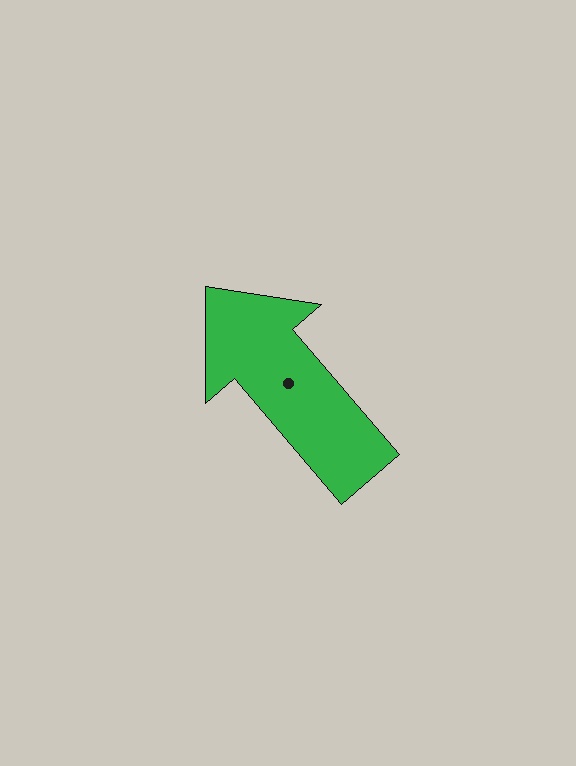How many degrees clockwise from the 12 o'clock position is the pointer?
Approximately 319 degrees.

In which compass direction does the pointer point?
Northwest.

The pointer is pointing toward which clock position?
Roughly 11 o'clock.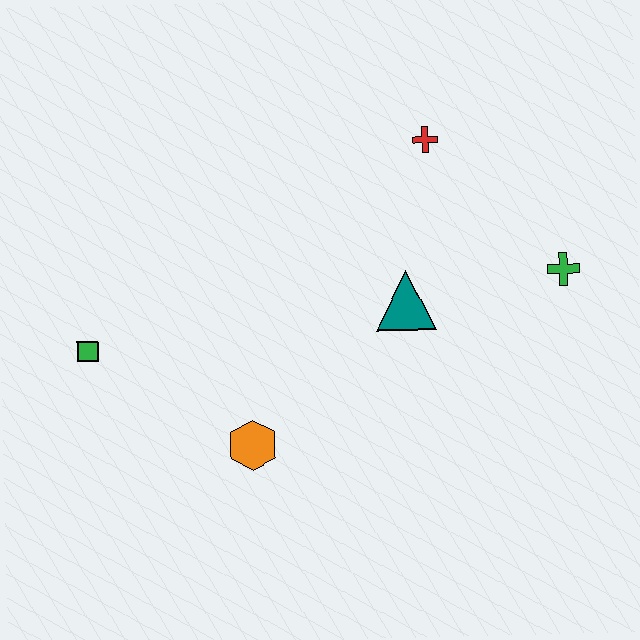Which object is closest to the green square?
The orange hexagon is closest to the green square.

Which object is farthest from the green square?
The green cross is farthest from the green square.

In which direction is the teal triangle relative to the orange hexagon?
The teal triangle is to the right of the orange hexagon.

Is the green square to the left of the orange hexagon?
Yes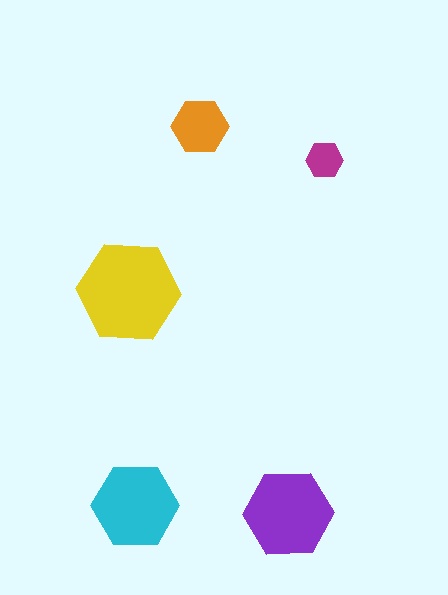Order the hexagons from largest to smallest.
the yellow one, the purple one, the cyan one, the orange one, the magenta one.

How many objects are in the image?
There are 5 objects in the image.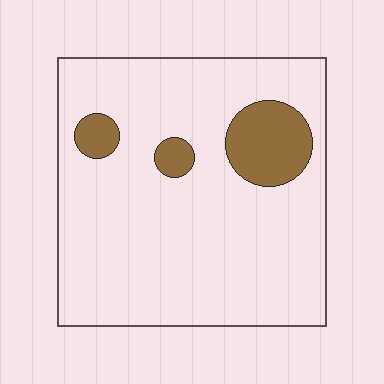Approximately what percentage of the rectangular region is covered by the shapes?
Approximately 10%.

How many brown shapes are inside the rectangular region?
3.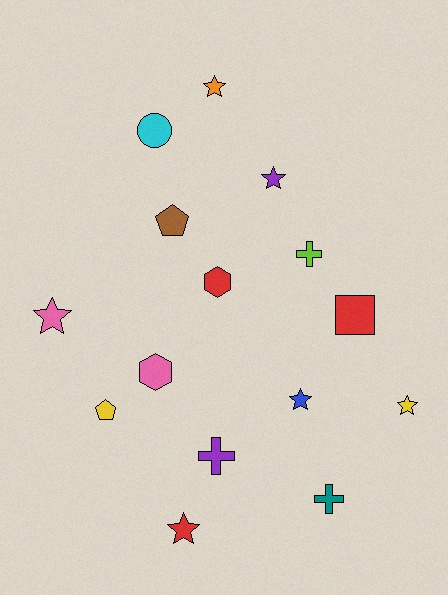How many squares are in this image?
There is 1 square.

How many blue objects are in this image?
There is 1 blue object.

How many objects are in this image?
There are 15 objects.